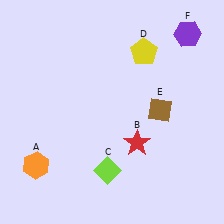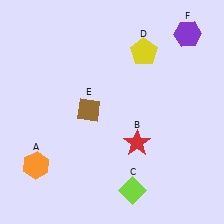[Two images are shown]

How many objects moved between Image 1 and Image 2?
2 objects moved between the two images.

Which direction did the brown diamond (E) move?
The brown diamond (E) moved left.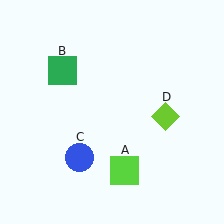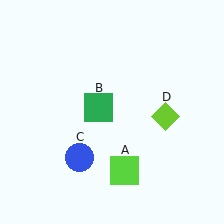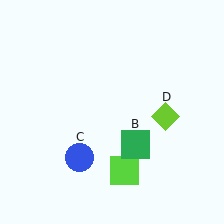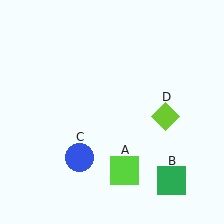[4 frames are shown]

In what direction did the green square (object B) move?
The green square (object B) moved down and to the right.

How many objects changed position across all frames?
1 object changed position: green square (object B).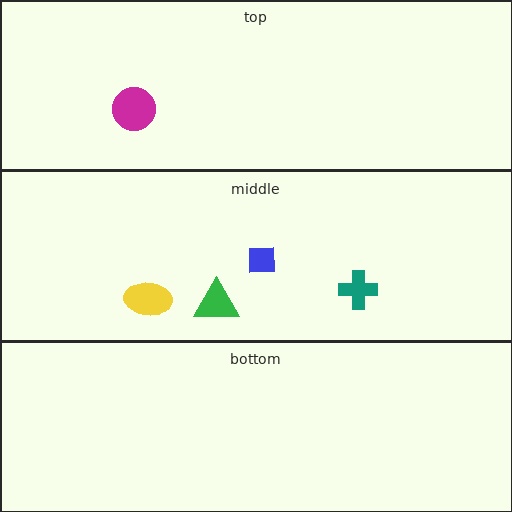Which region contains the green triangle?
The middle region.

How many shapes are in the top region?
1.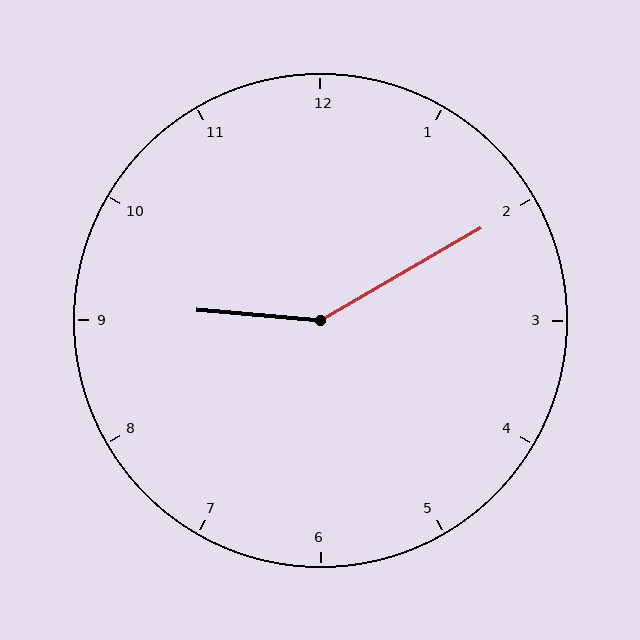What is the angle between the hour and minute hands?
Approximately 145 degrees.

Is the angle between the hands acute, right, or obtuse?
It is obtuse.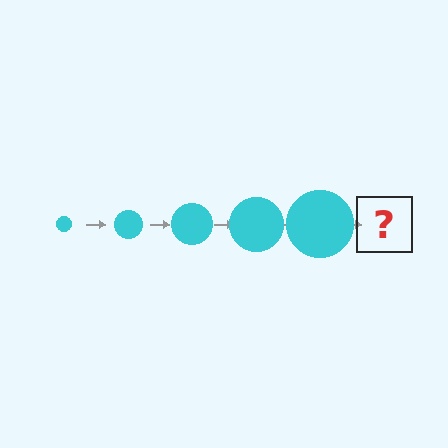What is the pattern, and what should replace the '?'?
The pattern is that the circle gets progressively larger each step. The '?' should be a cyan circle, larger than the previous one.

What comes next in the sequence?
The next element should be a cyan circle, larger than the previous one.